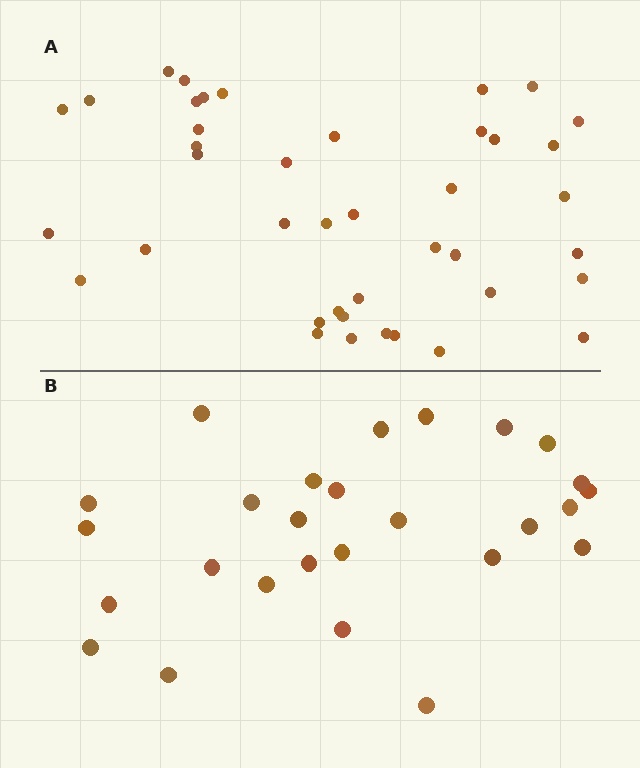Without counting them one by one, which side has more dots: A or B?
Region A (the top region) has more dots.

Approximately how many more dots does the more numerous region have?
Region A has approximately 15 more dots than region B.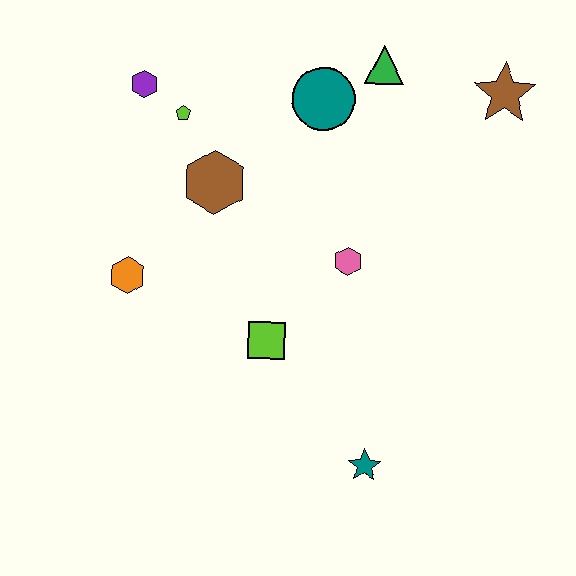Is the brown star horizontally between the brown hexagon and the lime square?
No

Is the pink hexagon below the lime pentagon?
Yes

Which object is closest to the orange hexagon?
The brown hexagon is closest to the orange hexagon.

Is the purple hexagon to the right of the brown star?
No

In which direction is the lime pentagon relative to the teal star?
The lime pentagon is above the teal star.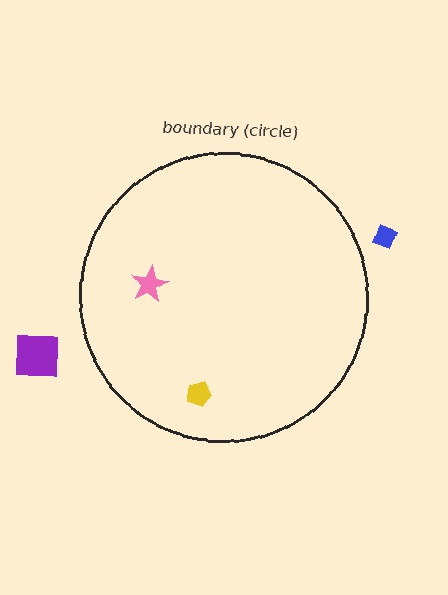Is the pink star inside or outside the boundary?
Inside.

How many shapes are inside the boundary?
2 inside, 2 outside.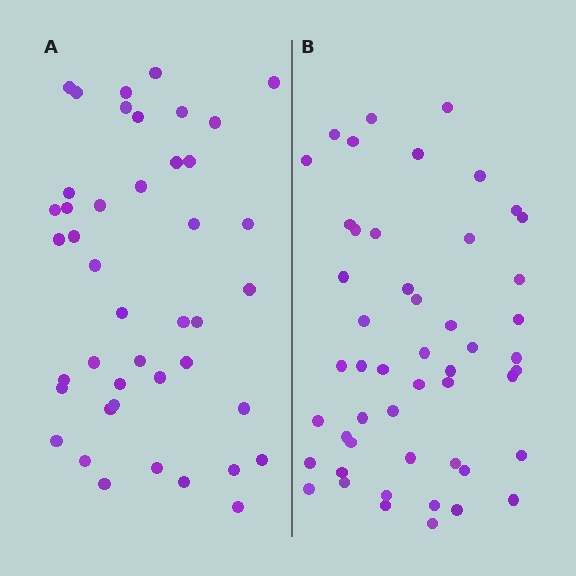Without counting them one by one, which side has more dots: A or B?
Region B (the right region) has more dots.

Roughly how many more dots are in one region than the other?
Region B has roughly 8 or so more dots than region A.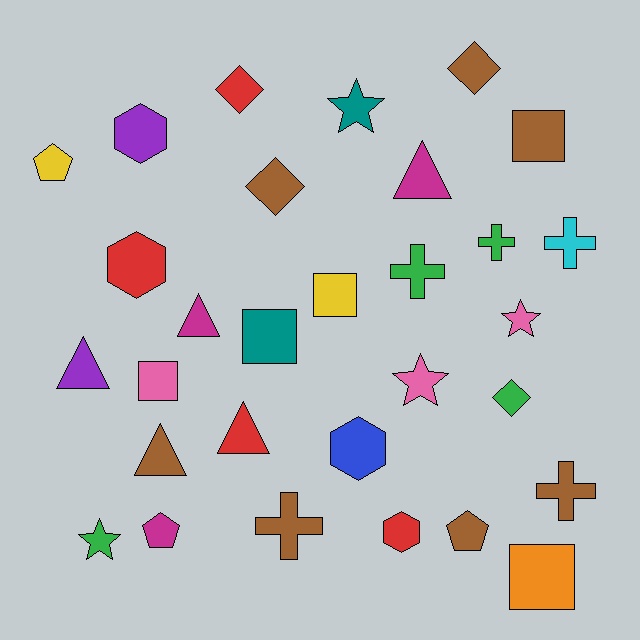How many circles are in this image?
There are no circles.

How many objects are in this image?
There are 30 objects.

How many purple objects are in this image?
There are 2 purple objects.